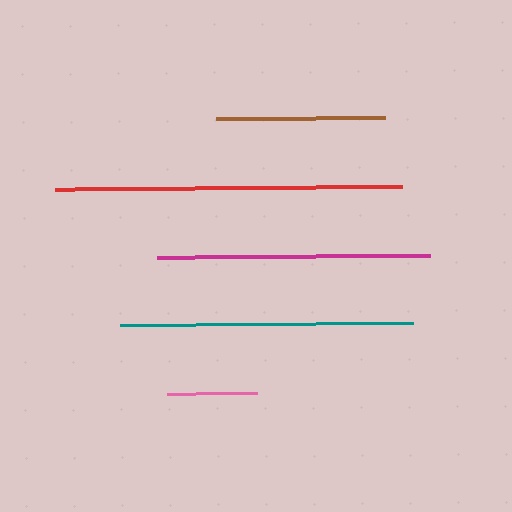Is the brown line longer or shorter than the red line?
The red line is longer than the brown line.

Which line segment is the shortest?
The pink line is the shortest at approximately 89 pixels.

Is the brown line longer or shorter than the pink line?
The brown line is longer than the pink line.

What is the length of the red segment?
The red segment is approximately 347 pixels long.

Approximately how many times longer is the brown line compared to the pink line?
The brown line is approximately 1.9 times the length of the pink line.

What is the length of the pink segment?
The pink segment is approximately 89 pixels long.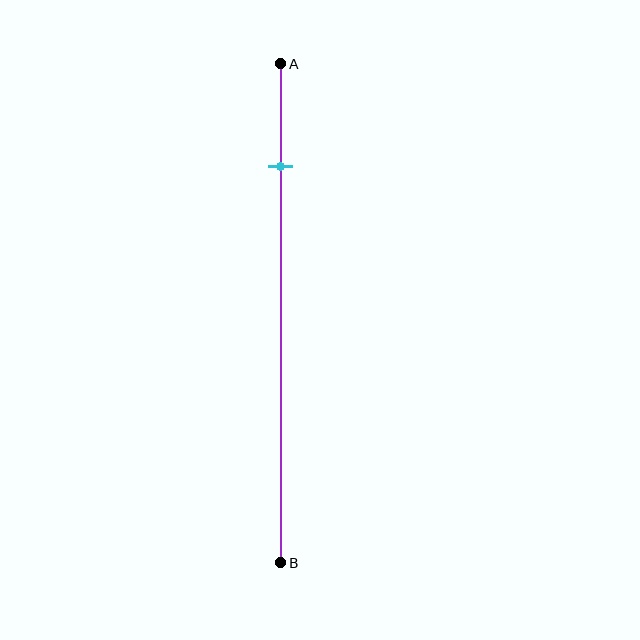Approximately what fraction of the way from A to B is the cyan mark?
The cyan mark is approximately 20% of the way from A to B.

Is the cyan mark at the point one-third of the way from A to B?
No, the mark is at about 20% from A, not at the 33% one-third point.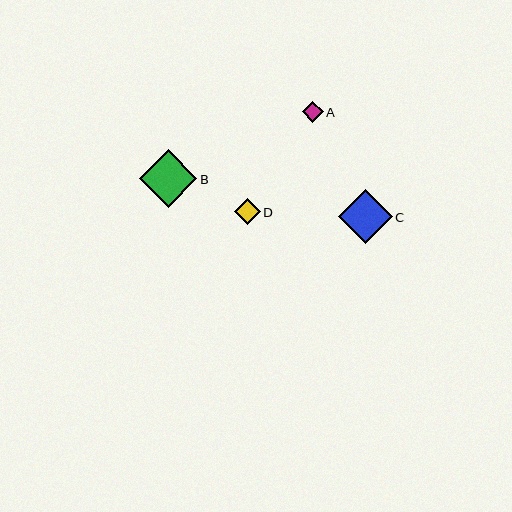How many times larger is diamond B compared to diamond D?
Diamond B is approximately 2.2 times the size of diamond D.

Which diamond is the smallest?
Diamond A is the smallest with a size of approximately 21 pixels.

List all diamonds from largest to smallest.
From largest to smallest: B, C, D, A.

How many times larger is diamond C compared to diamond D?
Diamond C is approximately 2.1 times the size of diamond D.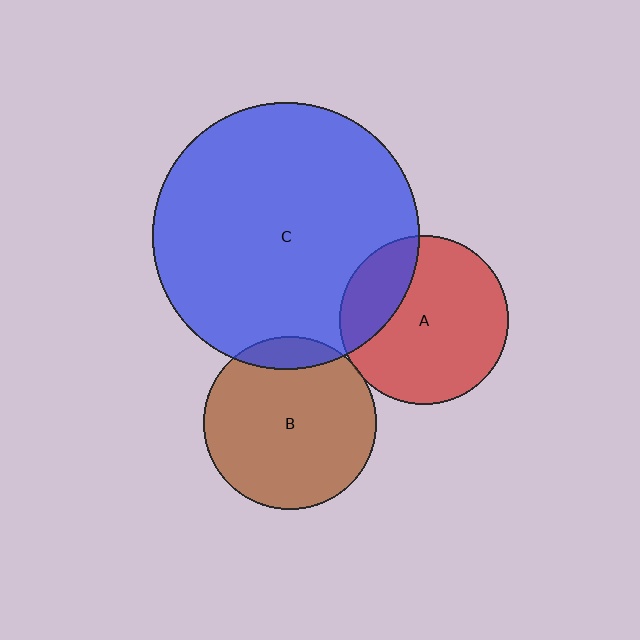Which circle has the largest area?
Circle C (blue).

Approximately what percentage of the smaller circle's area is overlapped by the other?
Approximately 5%.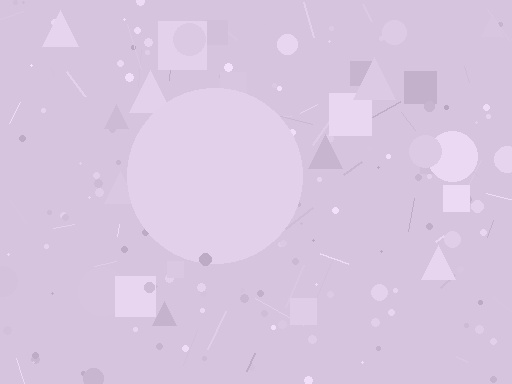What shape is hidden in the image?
A circle is hidden in the image.